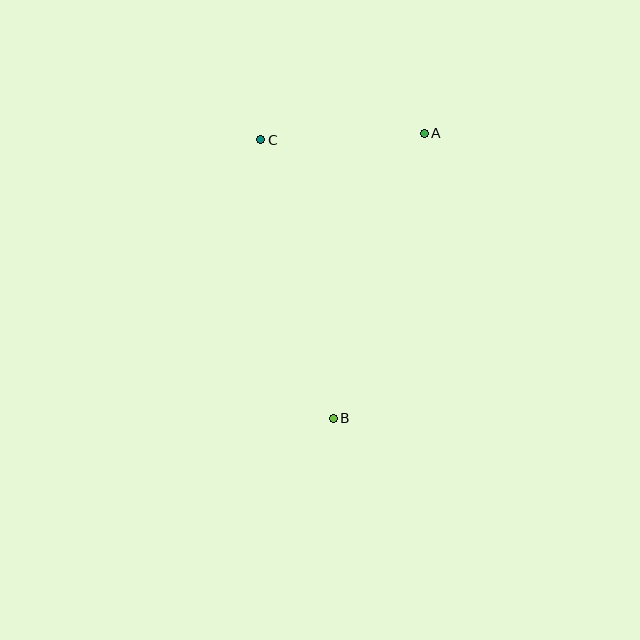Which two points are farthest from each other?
Points A and B are farthest from each other.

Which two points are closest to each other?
Points A and C are closest to each other.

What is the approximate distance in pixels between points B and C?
The distance between B and C is approximately 288 pixels.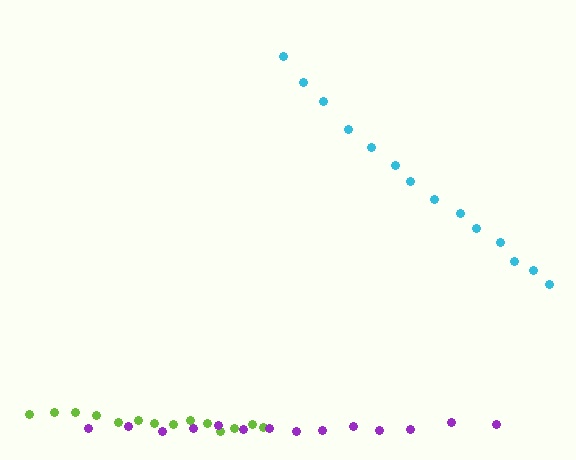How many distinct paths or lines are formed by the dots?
There are 3 distinct paths.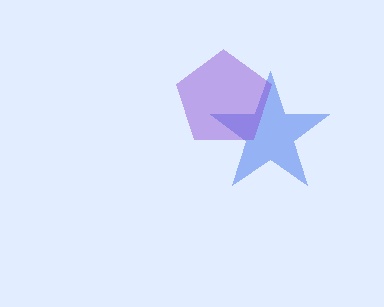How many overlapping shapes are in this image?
There are 2 overlapping shapes in the image.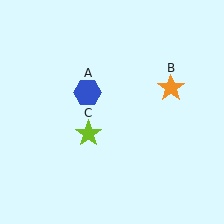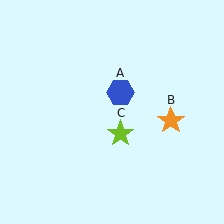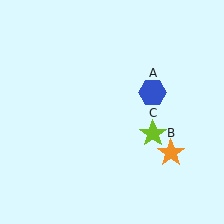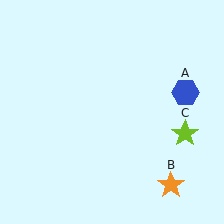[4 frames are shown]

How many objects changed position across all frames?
3 objects changed position: blue hexagon (object A), orange star (object B), lime star (object C).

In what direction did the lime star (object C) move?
The lime star (object C) moved right.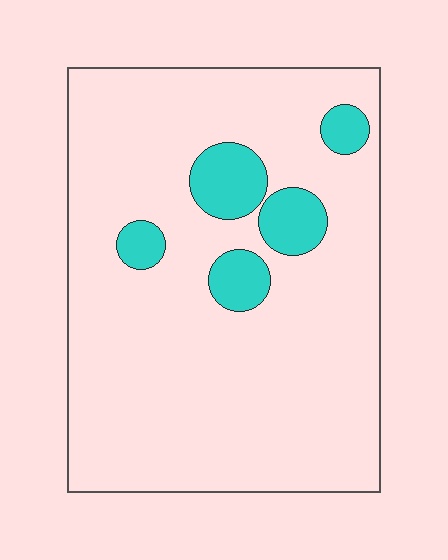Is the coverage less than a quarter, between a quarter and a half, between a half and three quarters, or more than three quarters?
Less than a quarter.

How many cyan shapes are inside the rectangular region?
5.